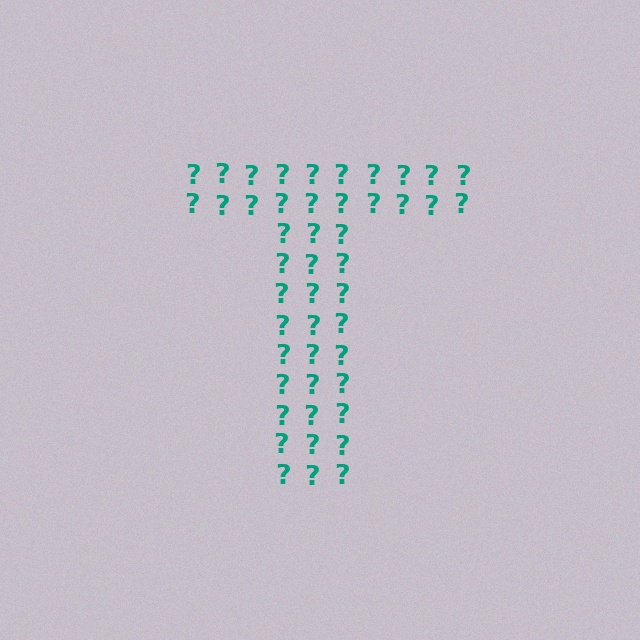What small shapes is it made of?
It is made of small question marks.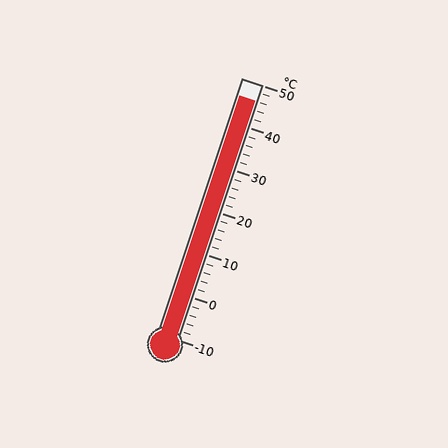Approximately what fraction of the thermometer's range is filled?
The thermometer is filled to approximately 95% of its range.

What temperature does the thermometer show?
The thermometer shows approximately 46°C.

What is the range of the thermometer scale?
The thermometer scale ranges from -10°C to 50°C.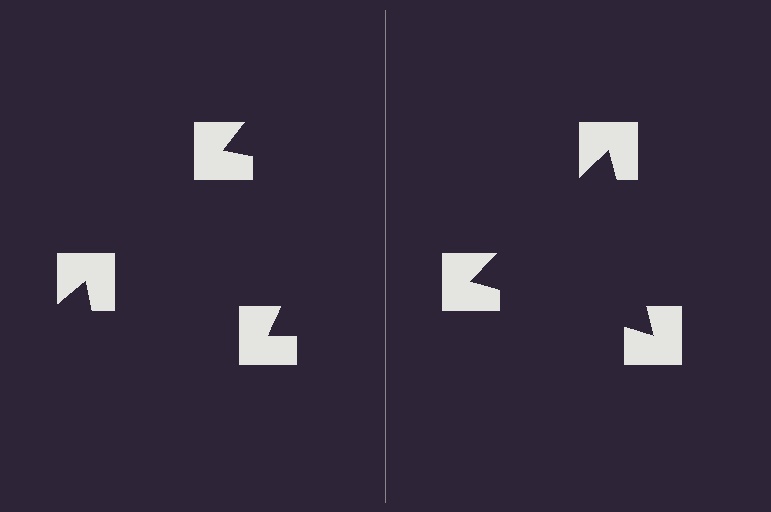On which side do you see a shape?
An illusory triangle appears on the right side. On the left side the wedge cuts are rotated, so no coherent shape forms.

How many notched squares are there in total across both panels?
6 — 3 on each side.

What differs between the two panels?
The notched squares are positioned identically on both sides; only the wedge orientations differ. On the right they align to a triangle; on the left they are misaligned.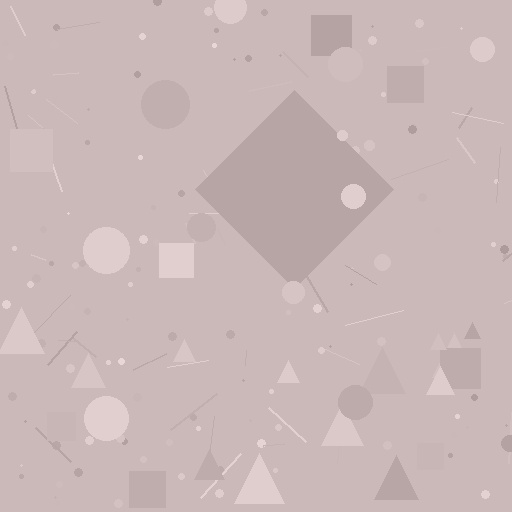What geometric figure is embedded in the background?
A diamond is embedded in the background.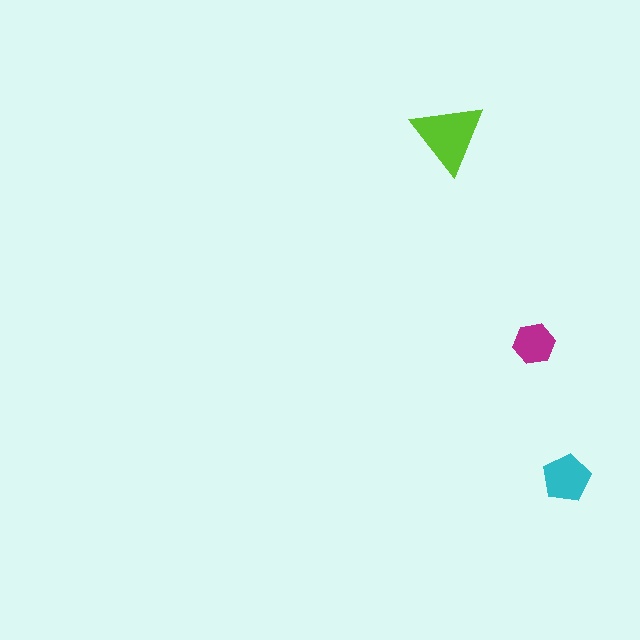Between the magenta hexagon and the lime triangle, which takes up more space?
The lime triangle.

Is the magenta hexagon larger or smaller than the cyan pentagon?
Smaller.